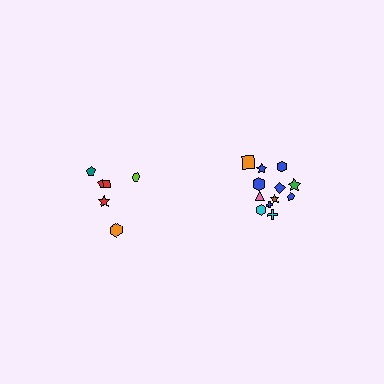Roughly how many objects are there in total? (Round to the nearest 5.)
Roughly 20 objects in total.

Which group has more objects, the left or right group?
The right group.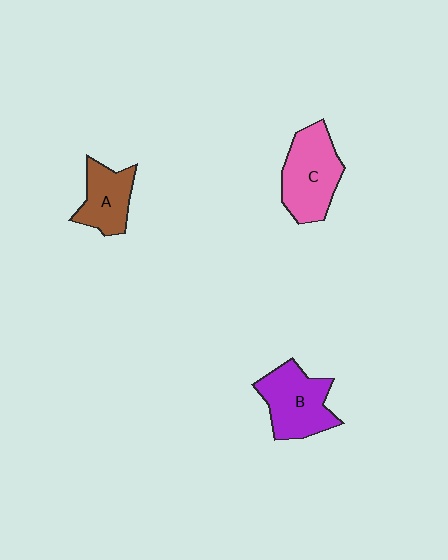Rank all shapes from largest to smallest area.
From largest to smallest: C (pink), B (purple), A (brown).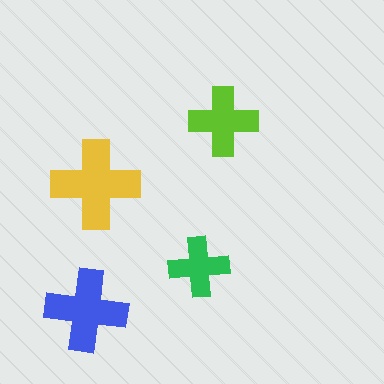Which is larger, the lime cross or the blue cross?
The blue one.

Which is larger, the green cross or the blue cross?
The blue one.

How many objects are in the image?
There are 4 objects in the image.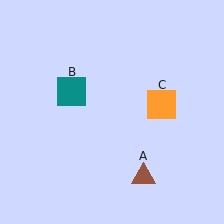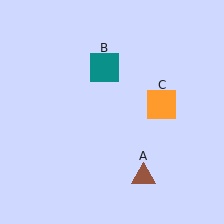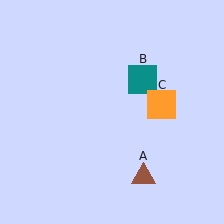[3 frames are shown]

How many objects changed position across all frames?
1 object changed position: teal square (object B).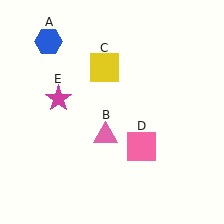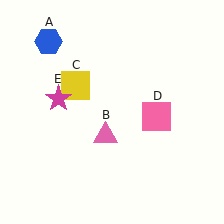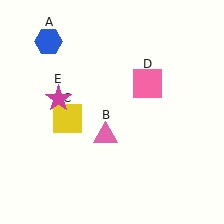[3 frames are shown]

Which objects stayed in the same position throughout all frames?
Blue hexagon (object A) and pink triangle (object B) and magenta star (object E) remained stationary.